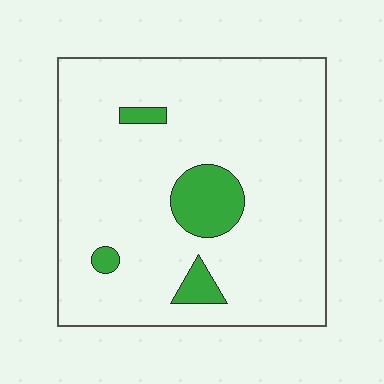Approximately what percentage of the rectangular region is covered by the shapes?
Approximately 10%.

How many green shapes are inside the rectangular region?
4.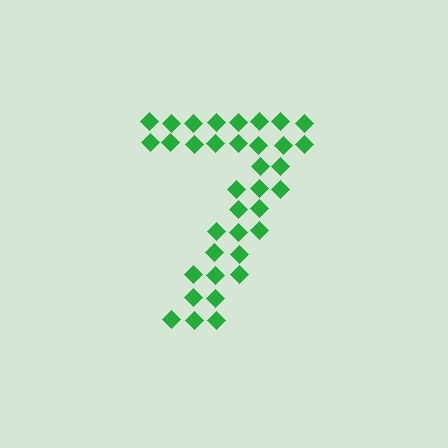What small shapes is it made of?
It is made of small diamonds.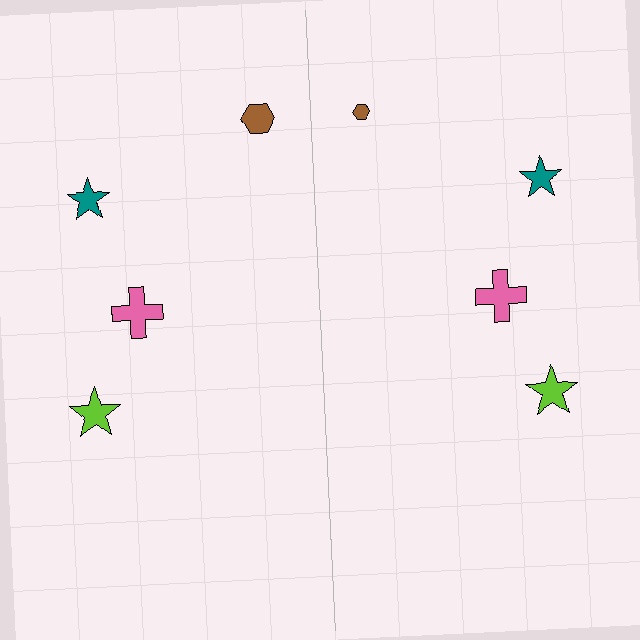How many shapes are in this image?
There are 8 shapes in this image.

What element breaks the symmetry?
The brown hexagon on the right side has a different size than its mirror counterpart.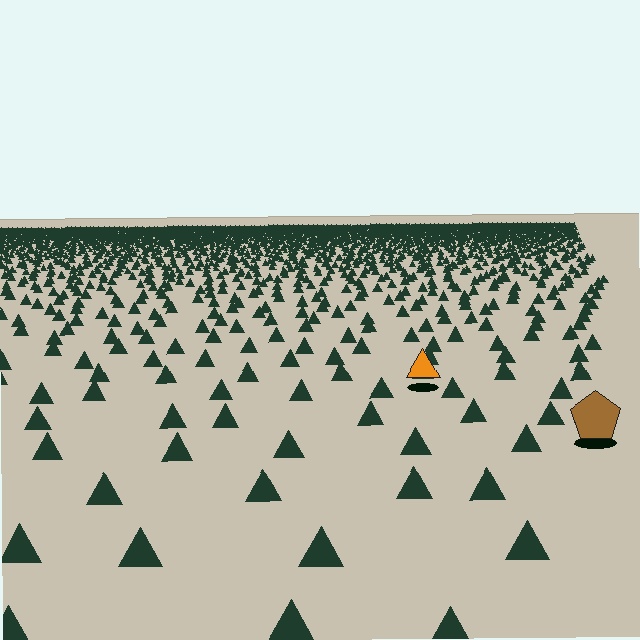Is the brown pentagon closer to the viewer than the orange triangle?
Yes. The brown pentagon is closer — you can tell from the texture gradient: the ground texture is coarser near it.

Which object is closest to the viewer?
The brown pentagon is closest. The texture marks near it are larger and more spread out.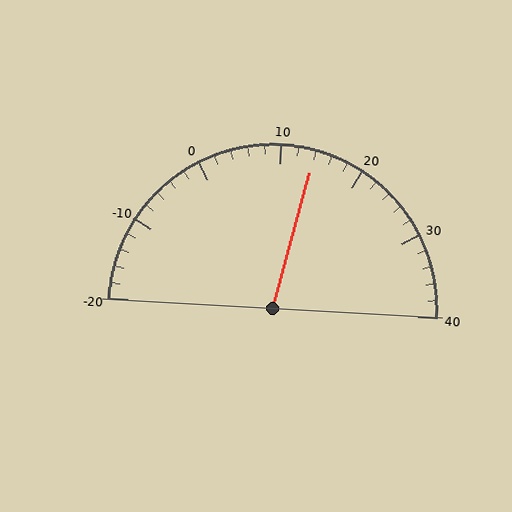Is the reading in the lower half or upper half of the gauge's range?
The reading is in the upper half of the range (-20 to 40).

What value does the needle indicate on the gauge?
The needle indicates approximately 14.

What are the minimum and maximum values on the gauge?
The gauge ranges from -20 to 40.